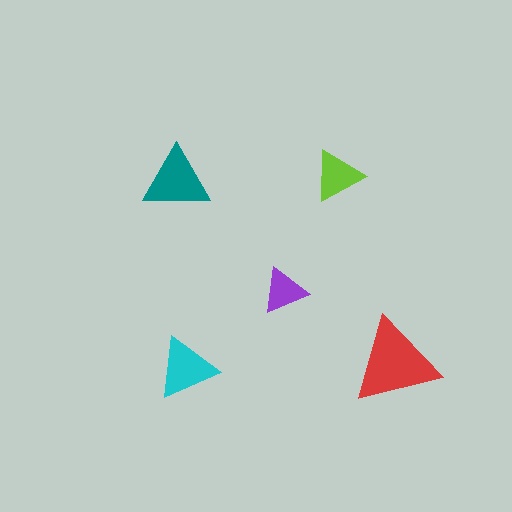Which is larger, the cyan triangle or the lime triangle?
The cyan one.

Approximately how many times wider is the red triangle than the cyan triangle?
About 1.5 times wider.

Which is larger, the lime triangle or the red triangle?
The red one.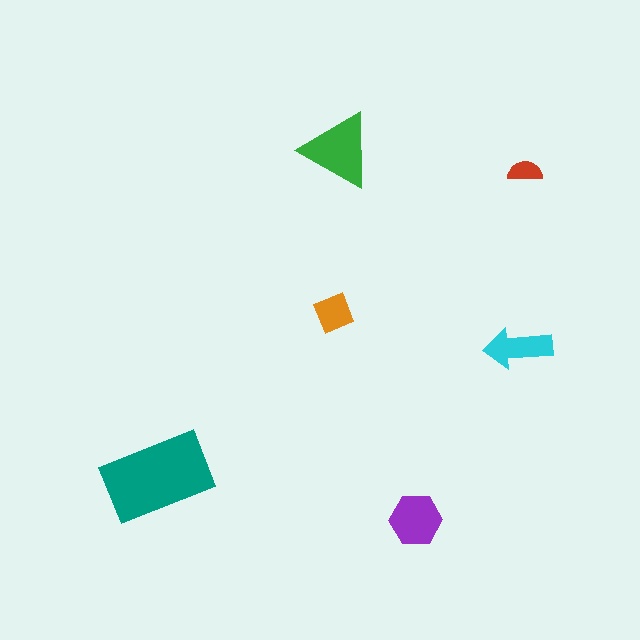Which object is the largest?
The teal rectangle.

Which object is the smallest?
The red semicircle.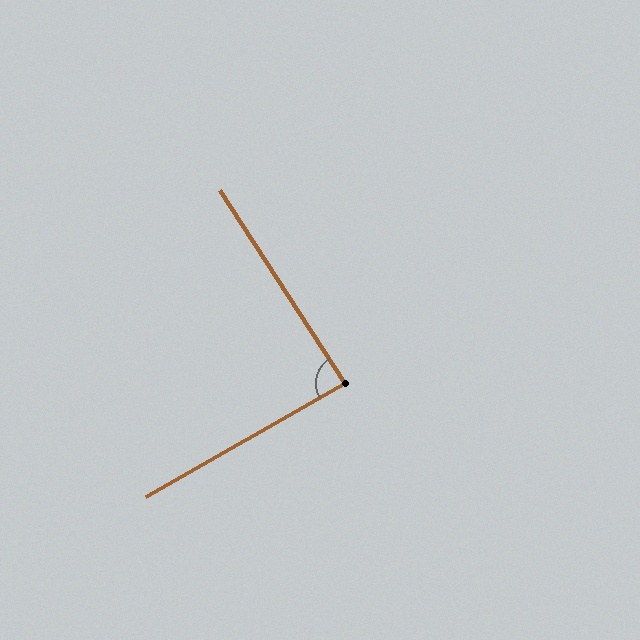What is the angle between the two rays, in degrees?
Approximately 87 degrees.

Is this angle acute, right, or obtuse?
It is approximately a right angle.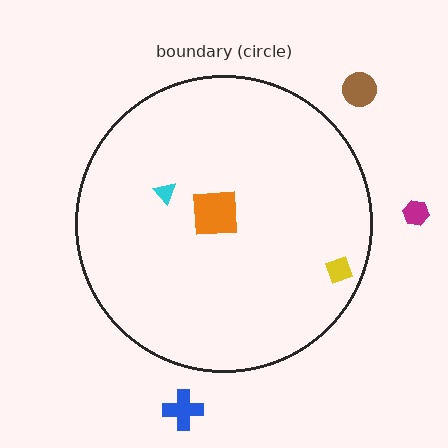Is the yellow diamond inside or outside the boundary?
Inside.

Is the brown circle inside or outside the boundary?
Outside.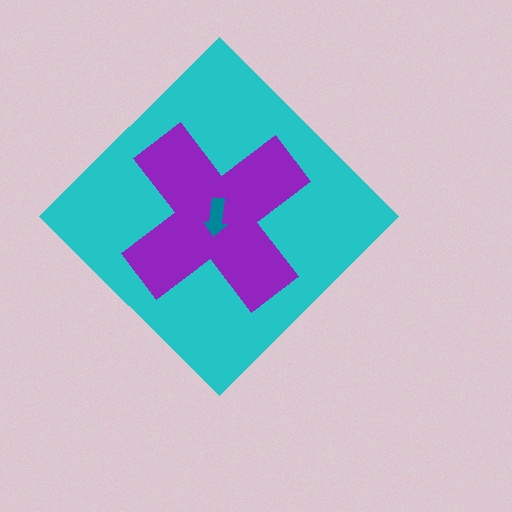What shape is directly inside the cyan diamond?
The purple cross.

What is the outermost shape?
The cyan diamond.